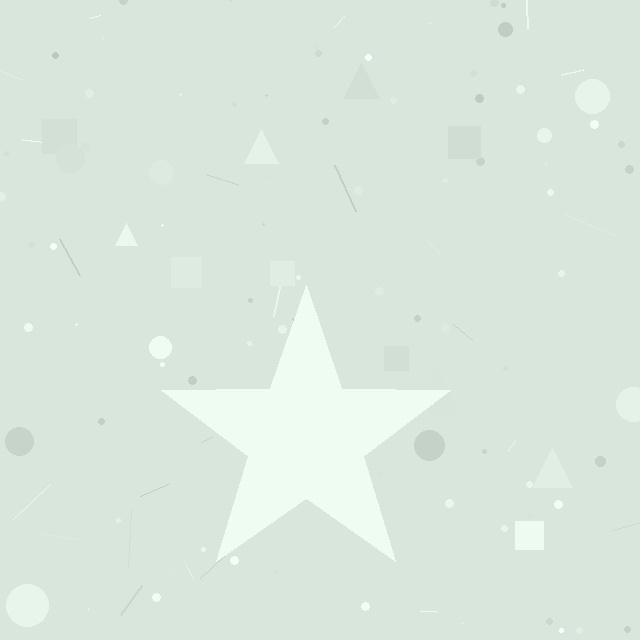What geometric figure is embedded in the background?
A star is embedded in the background.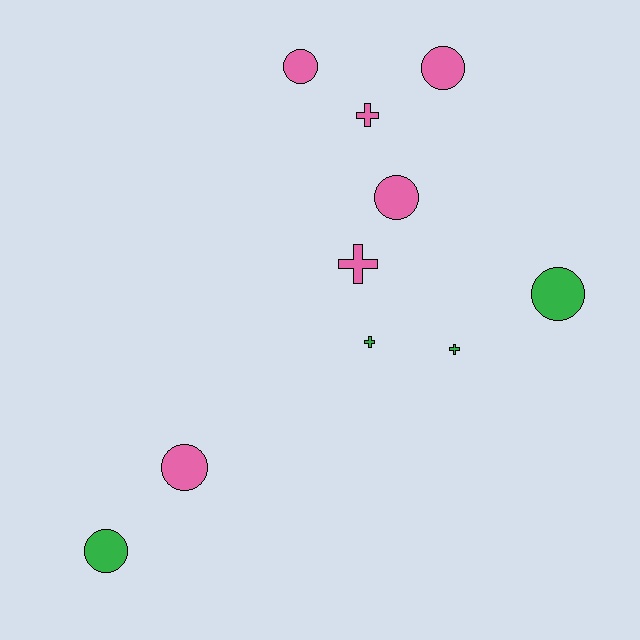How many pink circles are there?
There are 4 pink circles.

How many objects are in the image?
There are 10 objects.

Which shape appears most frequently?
Circle, with 6 objects.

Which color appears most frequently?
Pink, with 6 objects.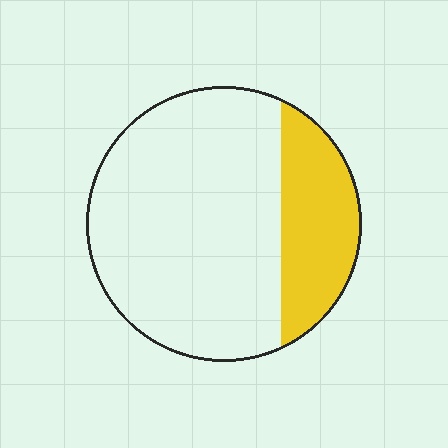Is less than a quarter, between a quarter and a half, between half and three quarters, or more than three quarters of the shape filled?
Less than a quarter.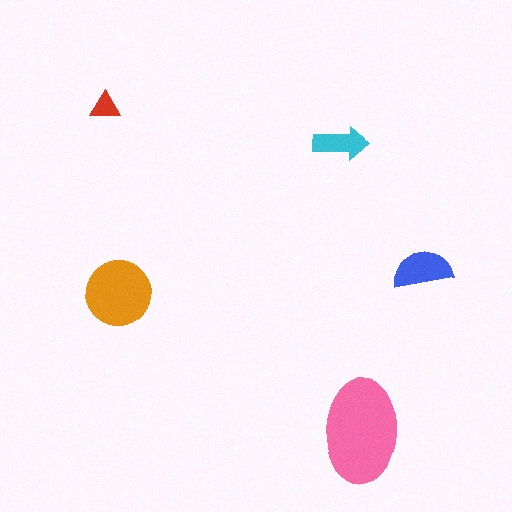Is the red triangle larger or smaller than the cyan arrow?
Smaller.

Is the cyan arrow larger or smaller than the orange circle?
Smaller.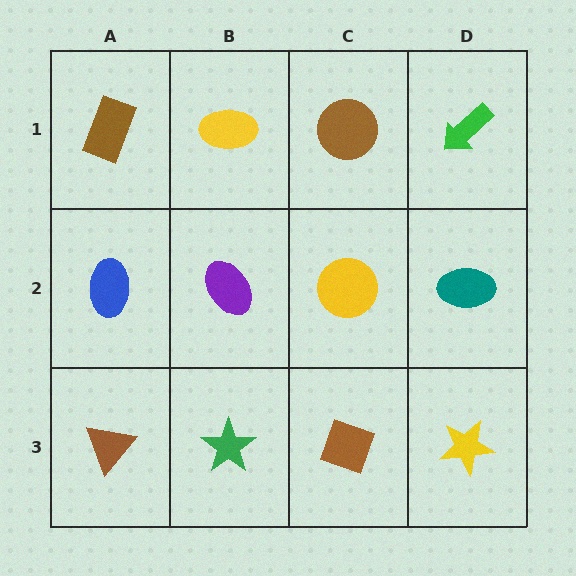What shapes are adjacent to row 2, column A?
A brown rectangle (row 1, column A), a brown triangle (row 3, column A), a purple ellipse (row 2, column B).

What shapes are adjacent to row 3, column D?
A teal ellipse (row 2, column D), a brown diamond (row 3, column C).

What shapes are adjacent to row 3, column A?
A blue ellipse (row 2, column A), a green star (row 3, column B).